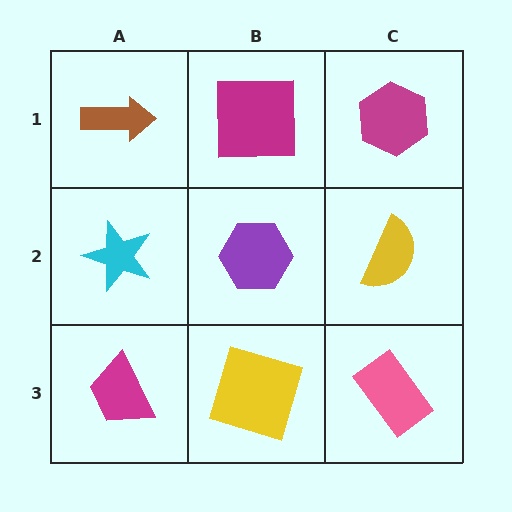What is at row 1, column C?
A magenta hexagon.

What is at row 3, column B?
A yellow square.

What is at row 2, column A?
A cyan star.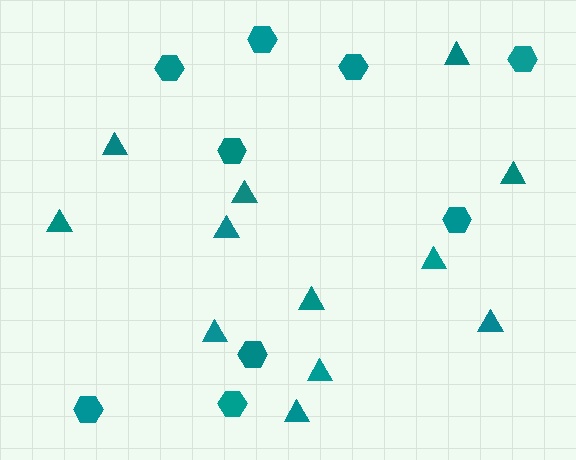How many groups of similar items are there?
There are 2 groups: one group of hexagons (9) and one group of triangles (12).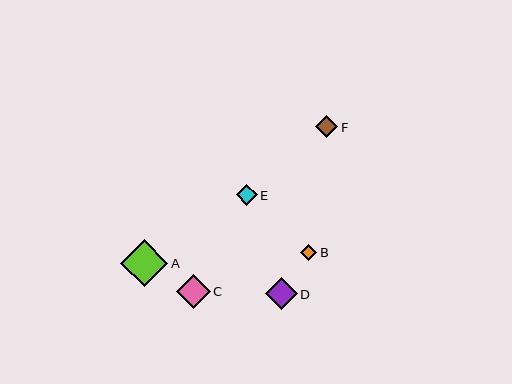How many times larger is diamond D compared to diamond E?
Diamond D is approximately 1.5 times the size of diamond E.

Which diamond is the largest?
Diamond A is the largest with a size of approximately 47 pixels.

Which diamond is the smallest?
Diamond B is the smallest with a size of approximately 16 pixels.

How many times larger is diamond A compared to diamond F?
Diamond A is approximately 2.1 times the size of diamond F.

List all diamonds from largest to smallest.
From largest to smallest: A, C, D, F, E, B.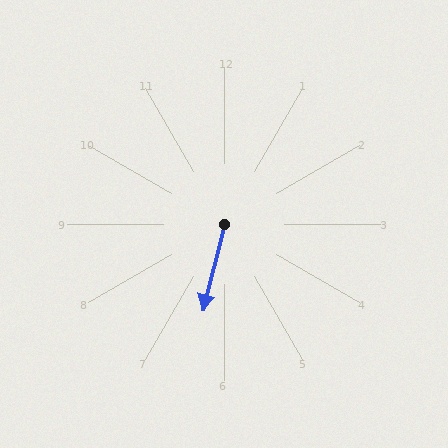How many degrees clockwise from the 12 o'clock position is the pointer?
Approximately 194 degrees.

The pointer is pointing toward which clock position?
Roughly 6 o'clock.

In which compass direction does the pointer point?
South.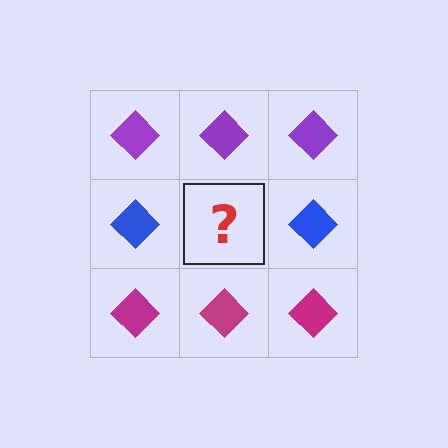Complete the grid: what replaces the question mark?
The question mark should be replaced with a blue diamond.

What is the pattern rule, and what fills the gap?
The rule is that each row has a consistent color. The gap should be filled with a blue diamond.